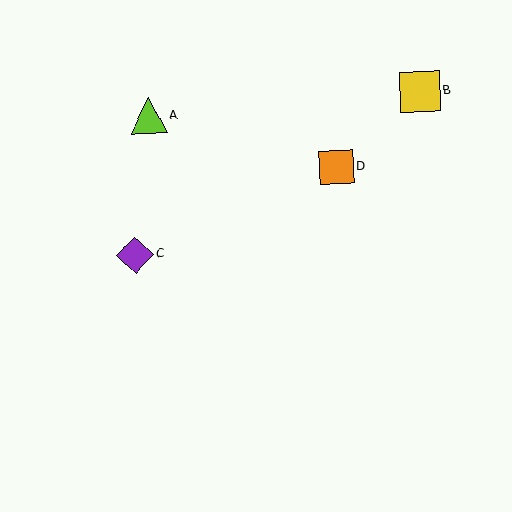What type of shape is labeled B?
Shape B is a yellow square.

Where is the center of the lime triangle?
The center of the lime triangle is at (149, 115).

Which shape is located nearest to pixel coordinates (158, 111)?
The lime triangle (labeled A) at (149, 115) is nearest to that location.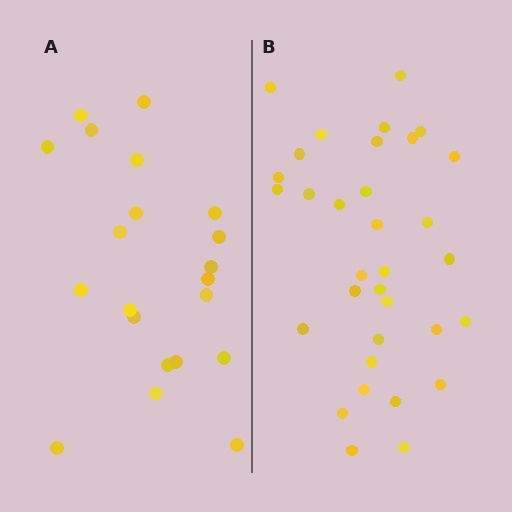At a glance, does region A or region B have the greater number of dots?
Region B (the right region) has more dots.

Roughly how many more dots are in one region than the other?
Region B has roughly 12 or so more dots than region A.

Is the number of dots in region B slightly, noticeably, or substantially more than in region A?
Region B has substantially more. The ratio is roughly 1.6 to 1.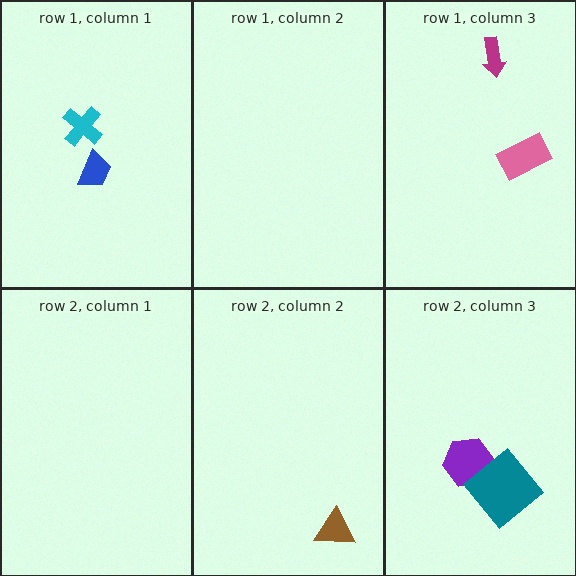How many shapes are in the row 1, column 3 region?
2.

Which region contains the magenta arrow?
The row 1, column 3 region.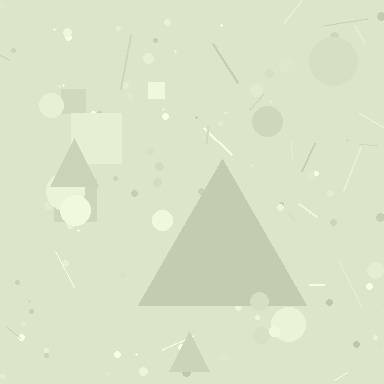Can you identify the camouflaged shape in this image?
The camouflaged shape is a triangle.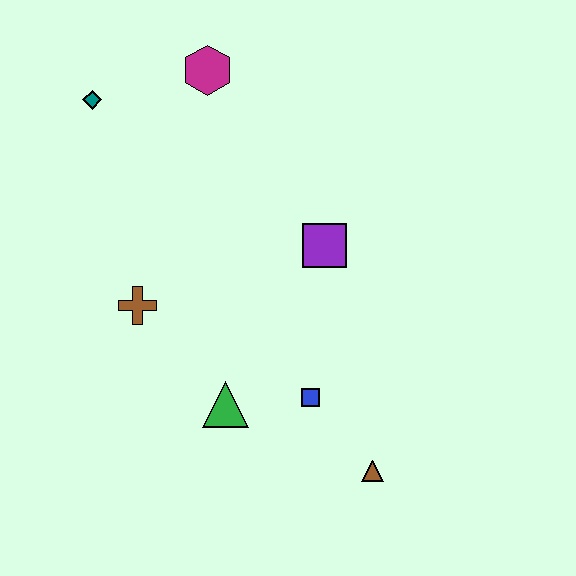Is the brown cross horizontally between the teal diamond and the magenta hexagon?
Yes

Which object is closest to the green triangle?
The blue square is closest to the green triangle.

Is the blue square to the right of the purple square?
No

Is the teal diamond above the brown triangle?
Yes